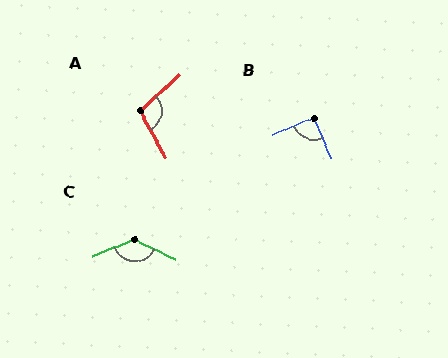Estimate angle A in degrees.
Approximately 104 degrees.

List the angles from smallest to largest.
B (90°), A (104°), C (134°).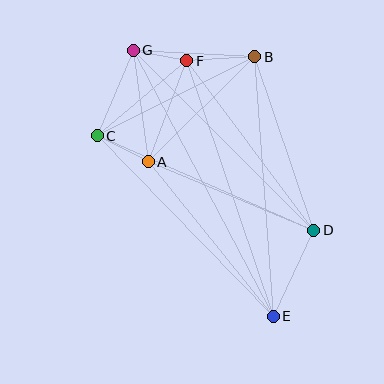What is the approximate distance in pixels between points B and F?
The distance between B and F is approximately 68 pixels.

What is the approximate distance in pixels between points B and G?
The distance between B and G is approximately 121 pixels.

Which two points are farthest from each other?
Points E and G are farthest from each other.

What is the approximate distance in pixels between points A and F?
The distance between A and F is approximately 108 pixels.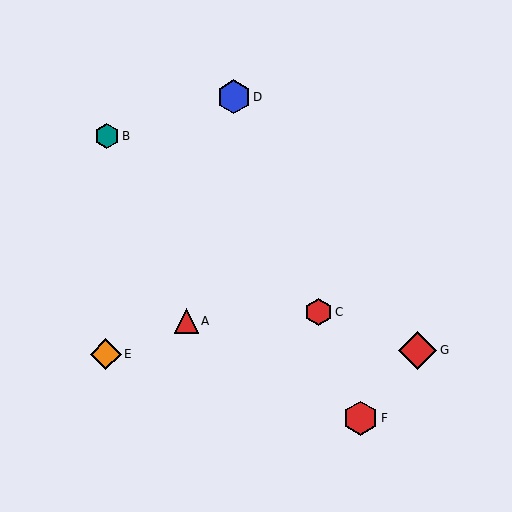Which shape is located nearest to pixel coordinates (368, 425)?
The red hexagon (labeled F) at (361, 418) is nearest to that location.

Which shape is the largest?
The red diamond (labeled G) is the largest.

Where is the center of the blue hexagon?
The center of the blue hexagon is at (234, 97).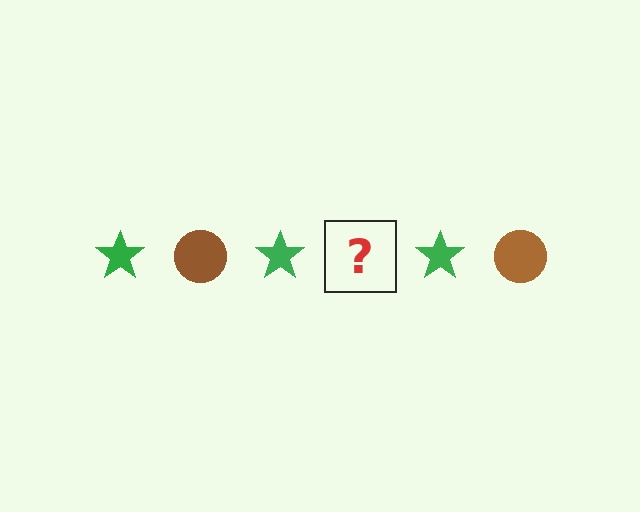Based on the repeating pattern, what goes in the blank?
The blank should be a brown circle.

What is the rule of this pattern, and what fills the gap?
The rule is that the pattern alternates between green star and brown circle. The gap should be filled with a brown circle.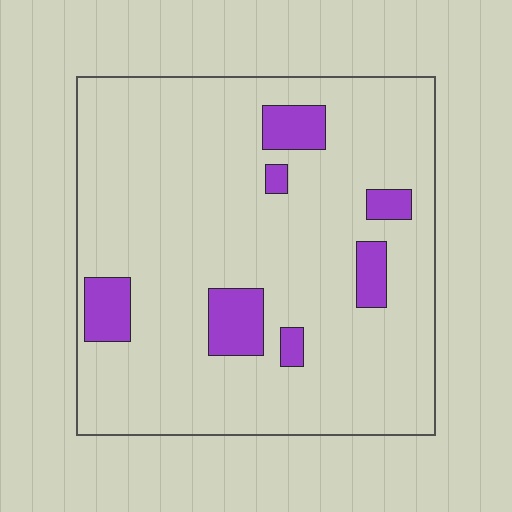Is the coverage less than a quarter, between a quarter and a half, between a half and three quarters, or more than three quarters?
Less than a quarter.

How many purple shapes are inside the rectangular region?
7.